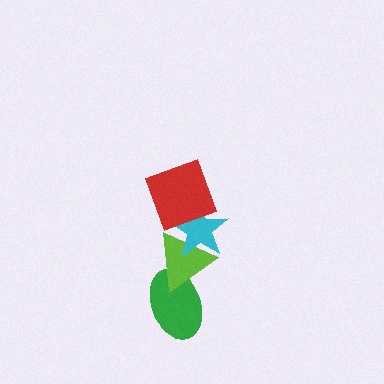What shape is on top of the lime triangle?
The cyan star is on top of the lime triangle.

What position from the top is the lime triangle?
The lime triangle is 3rd from the top.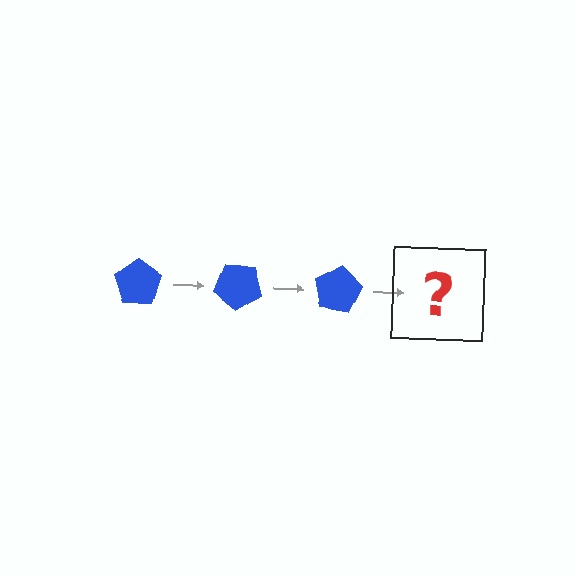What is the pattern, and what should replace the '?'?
The pattern is that the pentagon rotates 40 degrees each step. The '?' should be a blue pentagon rotated 120 degrees.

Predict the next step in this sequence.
The next step is a blue pentagon rotated 120 degrees.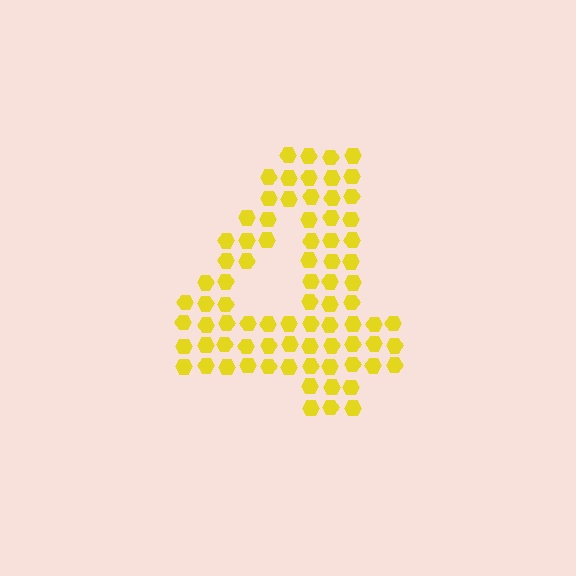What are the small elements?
The small elements are hexagons.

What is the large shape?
The large shape is the digit 4.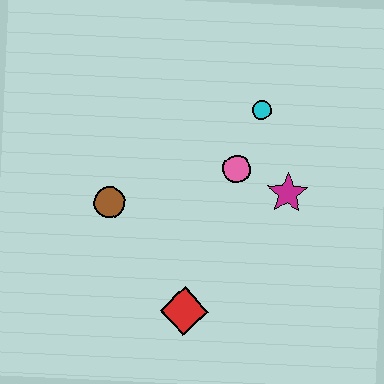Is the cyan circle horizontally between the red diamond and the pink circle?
No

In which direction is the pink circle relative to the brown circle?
The pink circle is to the right of the brown circle.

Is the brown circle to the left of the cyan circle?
Yes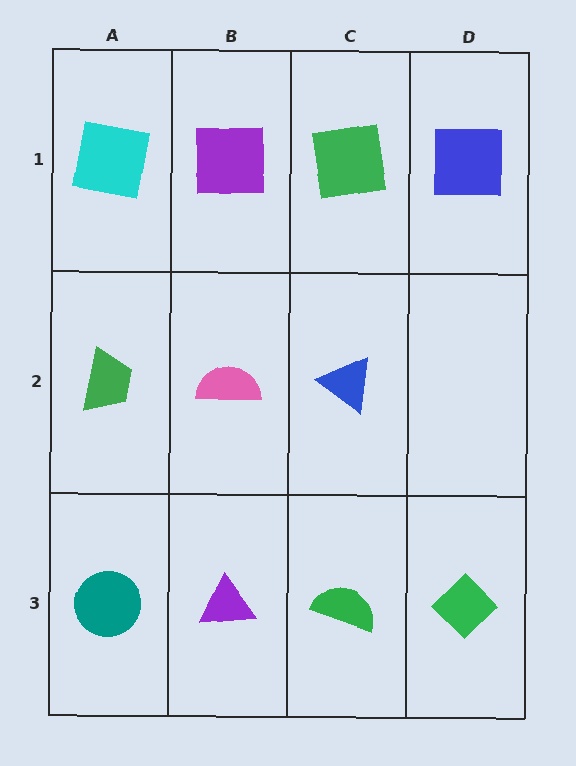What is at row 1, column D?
A blue square.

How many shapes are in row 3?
4 shapes.